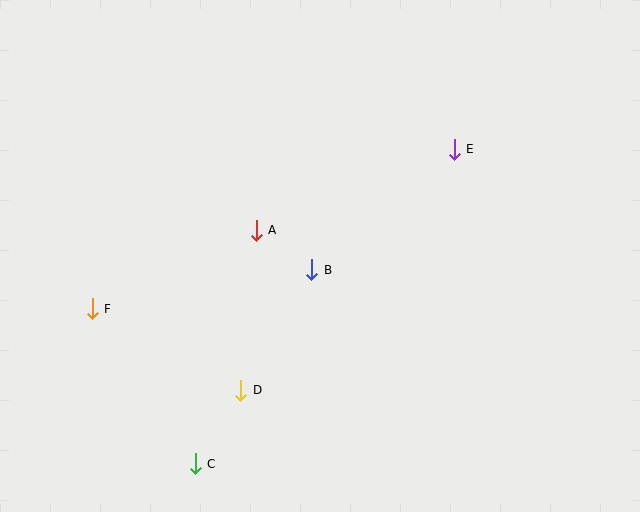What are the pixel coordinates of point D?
Point D is at (241, 390).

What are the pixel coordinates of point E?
Point E is at (454, 149).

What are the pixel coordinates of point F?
Point F is at (92, 309).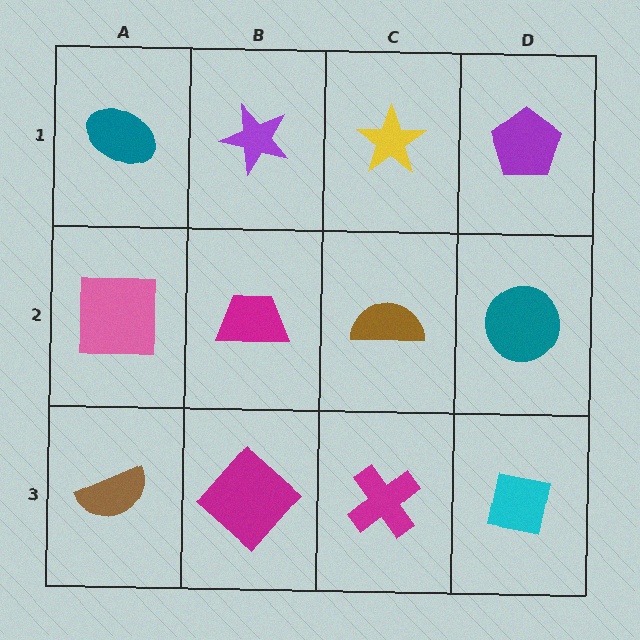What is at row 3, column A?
A brown semicircle.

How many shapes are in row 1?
4 shapes.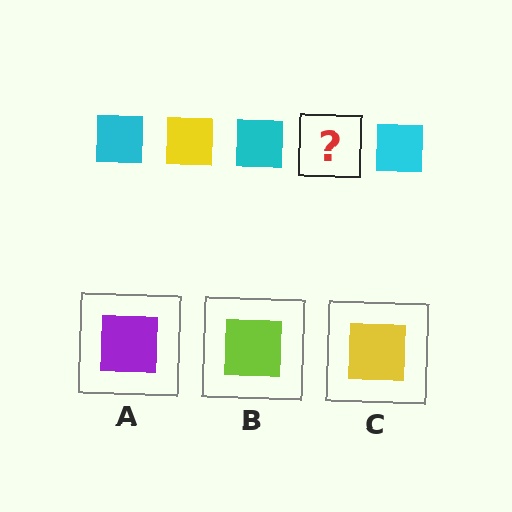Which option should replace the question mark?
Option C.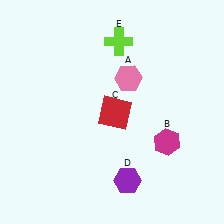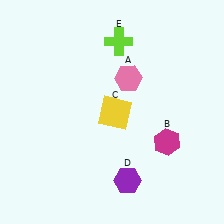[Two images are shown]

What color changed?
The square (C) changed from red in Image 1 to yellow in Image 2.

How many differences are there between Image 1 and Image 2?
There is 1 difference between the two images.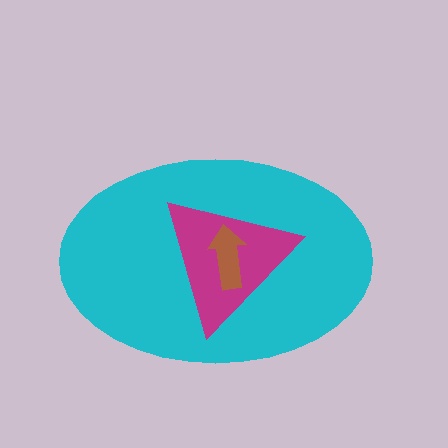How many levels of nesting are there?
3.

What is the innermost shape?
The brown arrow.